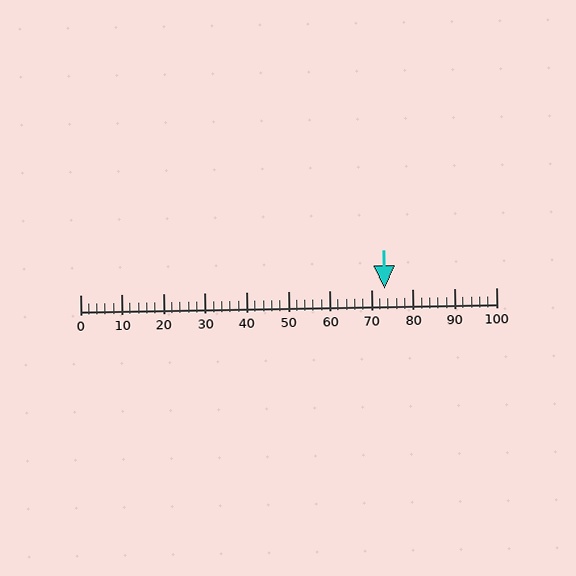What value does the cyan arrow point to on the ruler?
The cyan arrow points to approximately 73.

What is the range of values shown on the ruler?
The ruler shows values from 0 to 100.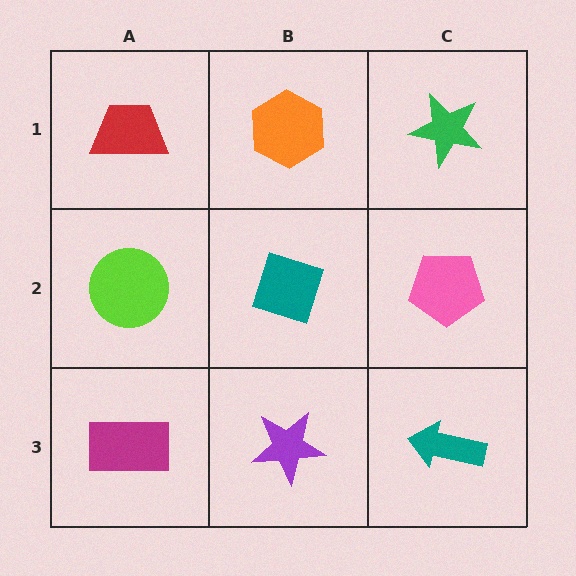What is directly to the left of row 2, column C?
A teal diamond.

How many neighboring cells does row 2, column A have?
3.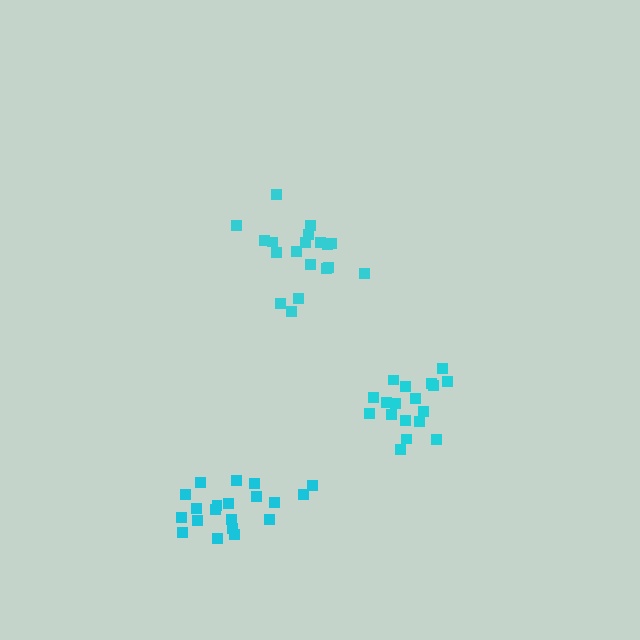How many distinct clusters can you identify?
There are 3 distinct clusters.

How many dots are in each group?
Group 1: 20 dots, Group 2: 18 dots, Group 3: 19 dots (57 total).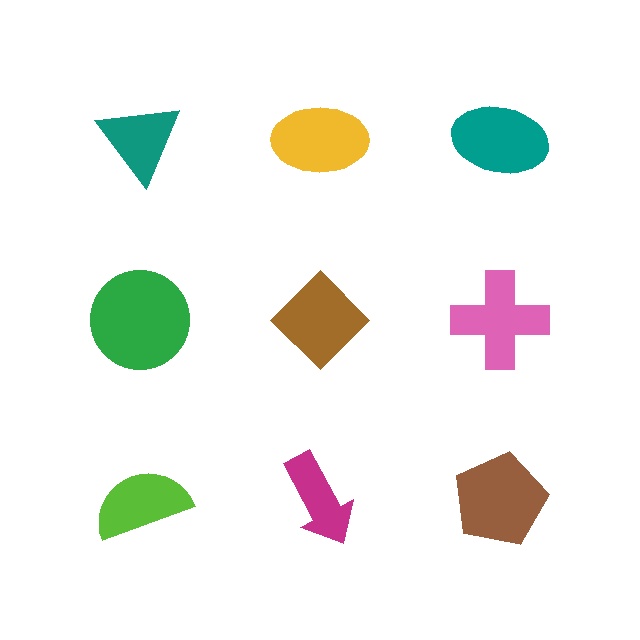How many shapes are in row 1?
3 shapes.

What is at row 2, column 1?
A green circle.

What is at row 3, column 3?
A brown pentagon.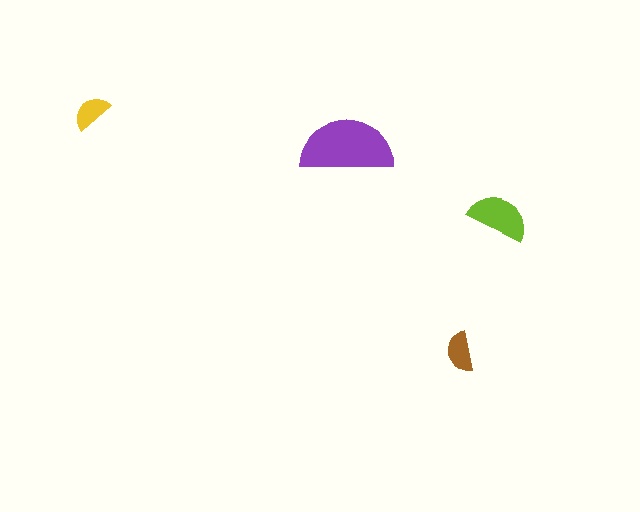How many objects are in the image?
There are 4 objects in the image.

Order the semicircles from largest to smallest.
the purple one, the lime one, the brown one, the yellow one.